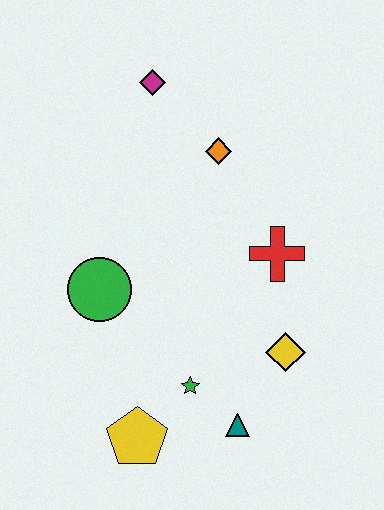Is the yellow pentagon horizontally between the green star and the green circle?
Yes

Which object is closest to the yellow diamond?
The teal triangle is closest to the yellow diamond.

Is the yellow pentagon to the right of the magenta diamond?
No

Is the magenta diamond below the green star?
No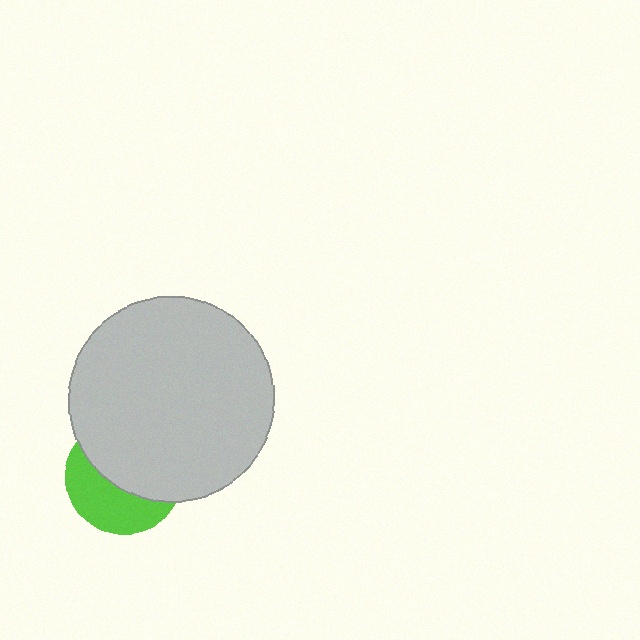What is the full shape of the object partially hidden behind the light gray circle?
The partially hidden object is a lime circle.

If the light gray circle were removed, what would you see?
You would see the complete lime circle.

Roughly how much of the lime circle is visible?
A small part of it is visible (roughly 42%).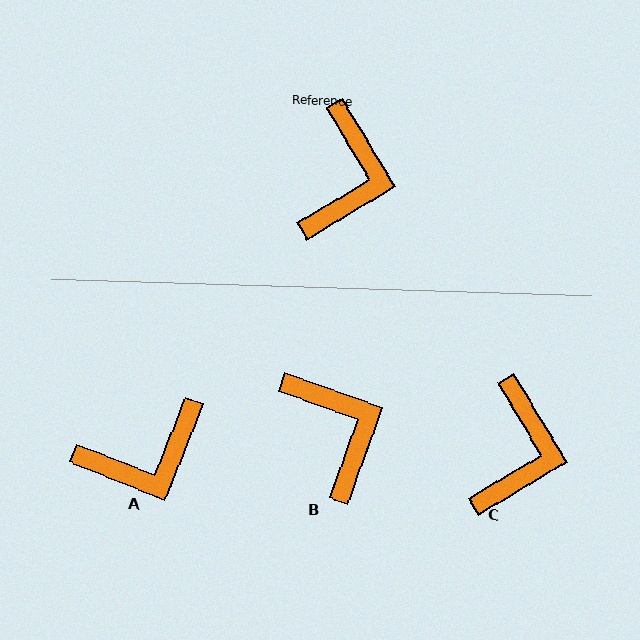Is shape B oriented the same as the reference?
No, it is off by about 39 degrees.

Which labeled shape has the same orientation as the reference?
C.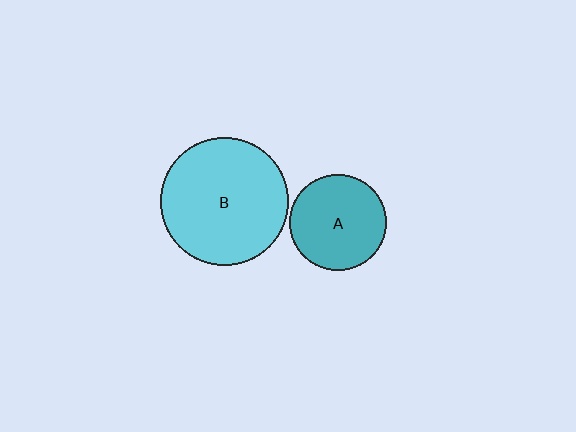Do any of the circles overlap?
No, none of the circles overlap.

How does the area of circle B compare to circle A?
Approximately 1.8 times.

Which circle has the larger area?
Circle B (cyan).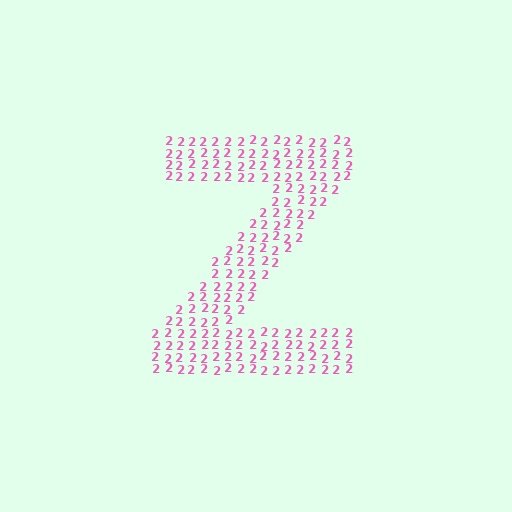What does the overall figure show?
The overall figure shows the letter Z.